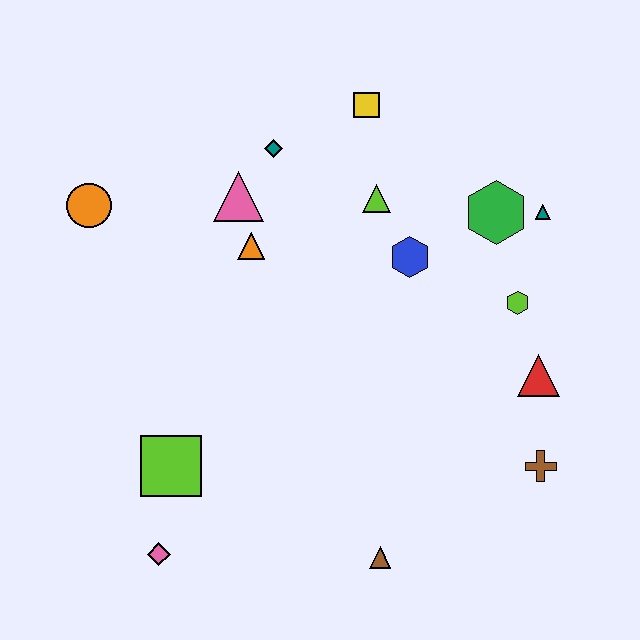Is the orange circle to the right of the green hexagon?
No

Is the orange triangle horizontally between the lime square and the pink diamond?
No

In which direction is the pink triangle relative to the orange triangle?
The pink triangle is above the orange triangle.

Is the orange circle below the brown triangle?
No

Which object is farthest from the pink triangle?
The brown cross is farthest from the pink triangle.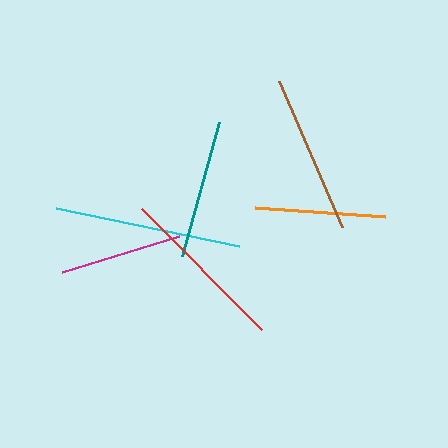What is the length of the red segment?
The red segment is approximately 172 pixels long.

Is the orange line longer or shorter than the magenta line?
The orange line is longer than the magenta line.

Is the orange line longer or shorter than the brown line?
The brown line is longer than the orange line.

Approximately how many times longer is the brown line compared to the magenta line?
The brown line is approximately 1.3 times the length of the magenta line.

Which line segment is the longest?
The cyan line is the longest at approximately 187 pixels.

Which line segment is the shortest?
The magenta line is the shortest at approximately 122 pixels.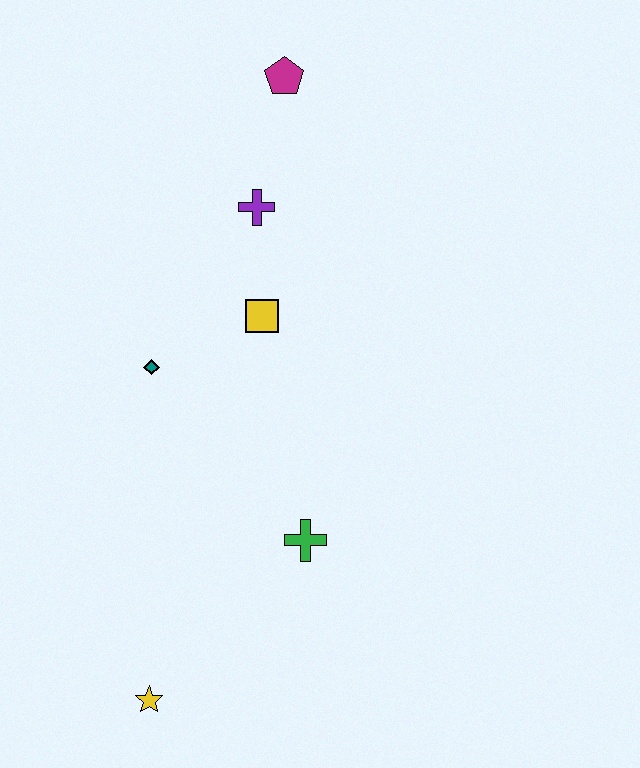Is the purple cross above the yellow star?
Yes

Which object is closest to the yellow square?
The purple cross is closest to the yellow square.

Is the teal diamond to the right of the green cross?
No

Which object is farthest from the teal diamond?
The yellow star is farthest from the teal diamond.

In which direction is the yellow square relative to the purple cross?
The yellow square is below the purple cross.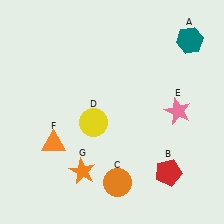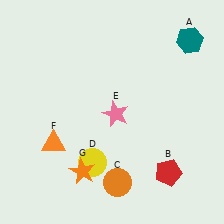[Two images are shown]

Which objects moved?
The objects that moved are: the yellow circle (D), the pink star (E).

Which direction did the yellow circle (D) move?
The yellow circle (D) moved down.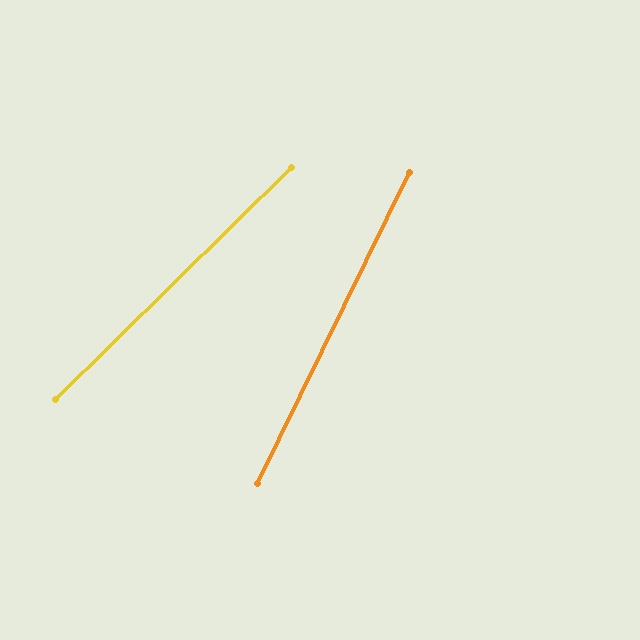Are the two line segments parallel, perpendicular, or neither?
Neither parallel nor perpendicular — they differ by about 19°.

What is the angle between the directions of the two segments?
Approximately 19 degrees.